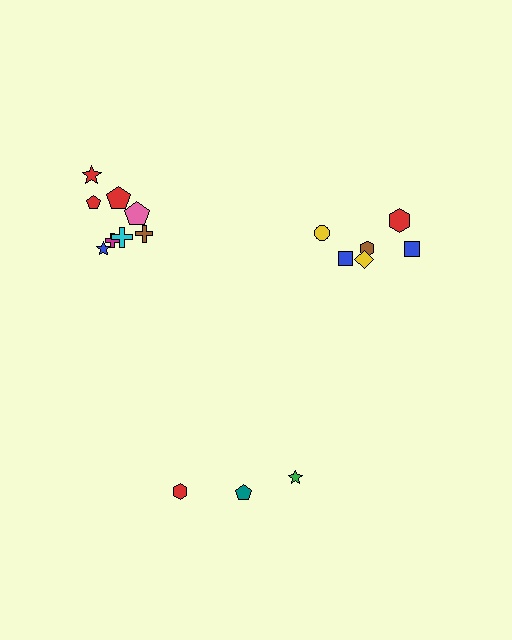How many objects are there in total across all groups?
There are 17 objects.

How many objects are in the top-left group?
There are 8 objects.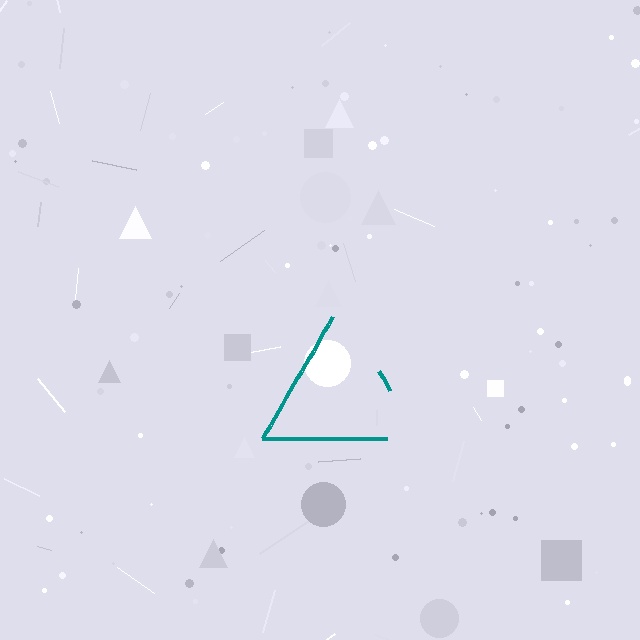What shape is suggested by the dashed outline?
The dashed outline suggests a triangle.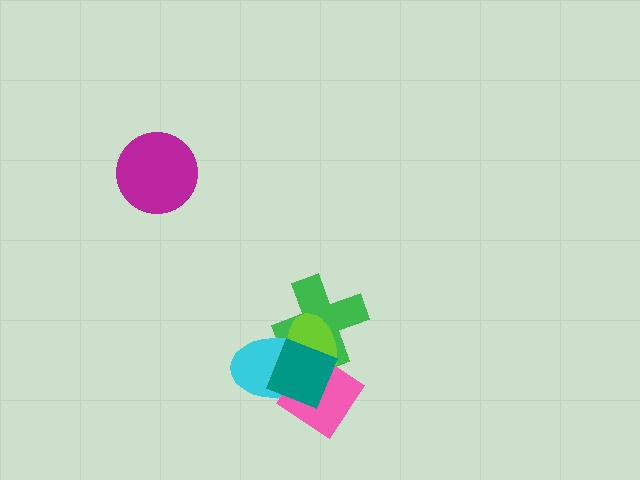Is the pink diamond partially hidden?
Yes, it is partially covered by another shape.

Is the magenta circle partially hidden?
No, no other shape covers it.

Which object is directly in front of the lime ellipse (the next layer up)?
The pink diamond is directly in front of the lime ellipse.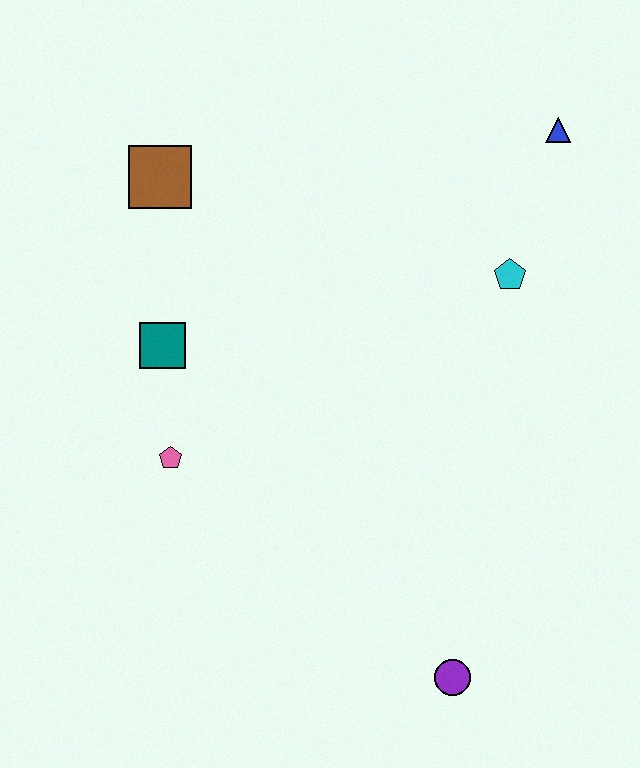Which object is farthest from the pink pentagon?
The blue triangle is farthest from the pink pentagon.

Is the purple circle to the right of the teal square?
Yes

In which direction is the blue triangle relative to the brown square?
The blue triangle is to the right of the brown square.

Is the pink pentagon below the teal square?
Yes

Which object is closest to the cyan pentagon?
The blue triangle is closest to the cyan pentagon.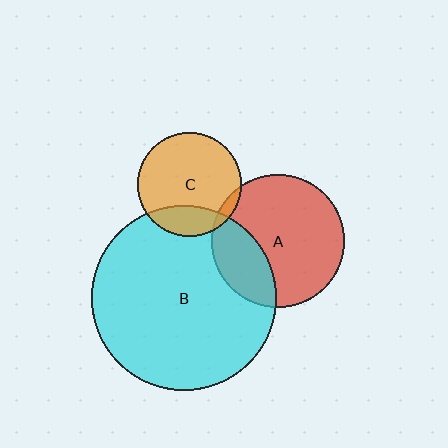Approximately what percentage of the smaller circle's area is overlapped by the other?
Approximately 30%.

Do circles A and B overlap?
Yes.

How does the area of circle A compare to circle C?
Approximately 1.7 times.